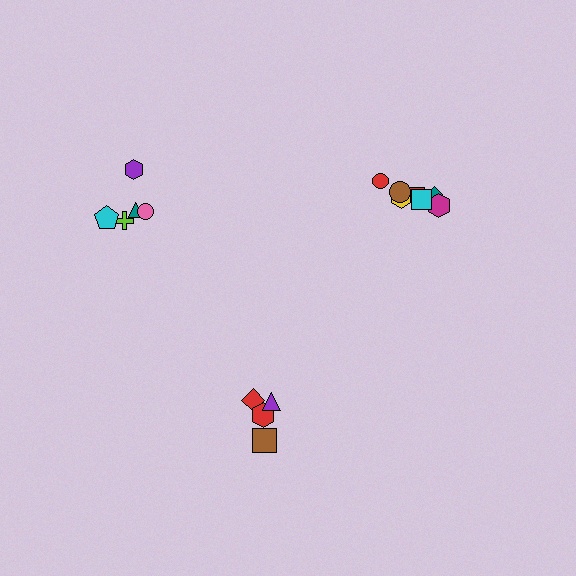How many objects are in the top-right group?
There are 7 objects.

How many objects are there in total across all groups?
There are 16 objects.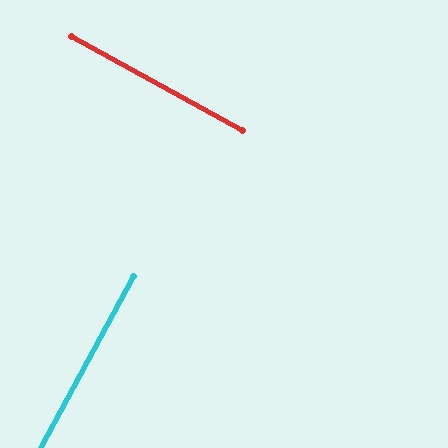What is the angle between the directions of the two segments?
Approximately 90 degrees.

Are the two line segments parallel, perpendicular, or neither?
Perpendicular — they meet at approximately 90°.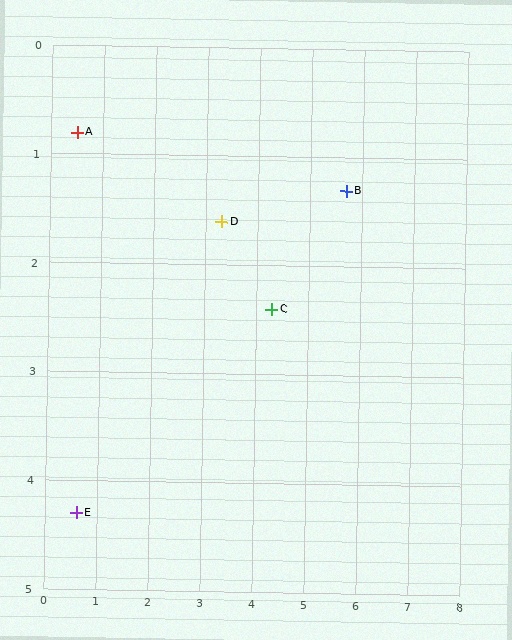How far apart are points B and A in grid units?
Points B and A are about 5.2 grid units apart.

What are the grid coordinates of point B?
Point B is at approximately (5.7, 1.3).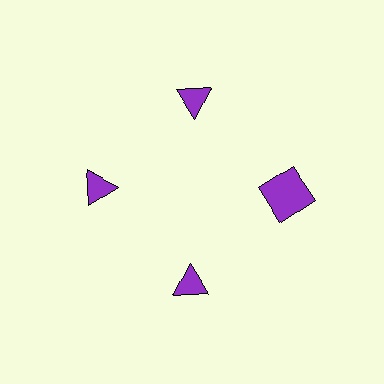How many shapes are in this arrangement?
There are 4 shapes arranged in a ring pattern.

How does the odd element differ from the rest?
It has a different shape: square instead of triangle.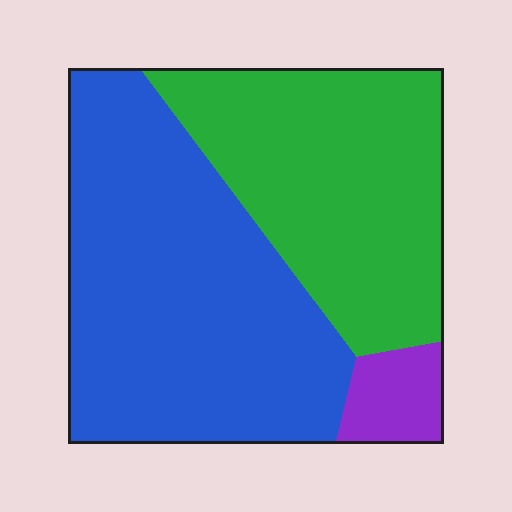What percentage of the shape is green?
Green takes up about two fifths (2/5) of the shape.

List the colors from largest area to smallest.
From largest to smallest: blue, green, purple.